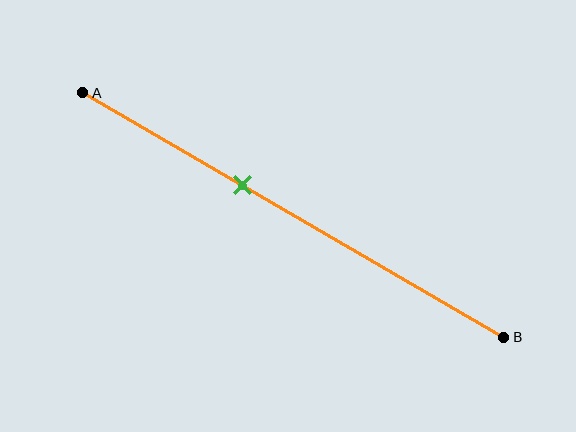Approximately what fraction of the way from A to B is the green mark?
The green mark is approximately 40% of the way from A to B.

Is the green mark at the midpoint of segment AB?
No, the mark is at about 40% from A, not at the 50% midpoint.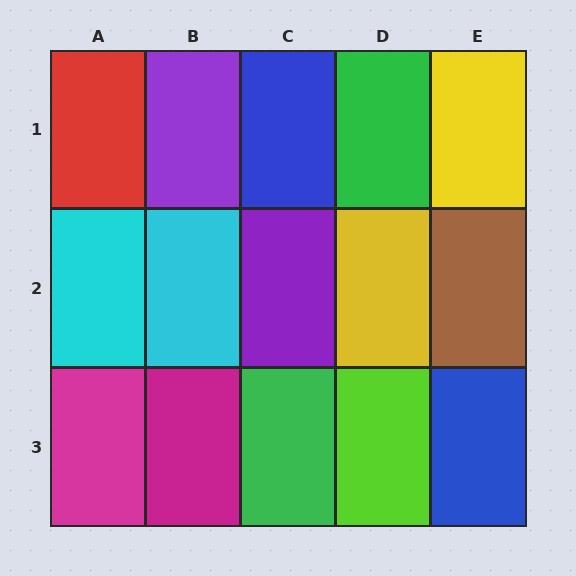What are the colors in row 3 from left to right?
Magenta, magenta, green, lime, blue.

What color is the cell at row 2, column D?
Yellow.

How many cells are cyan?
2 cells are cyan.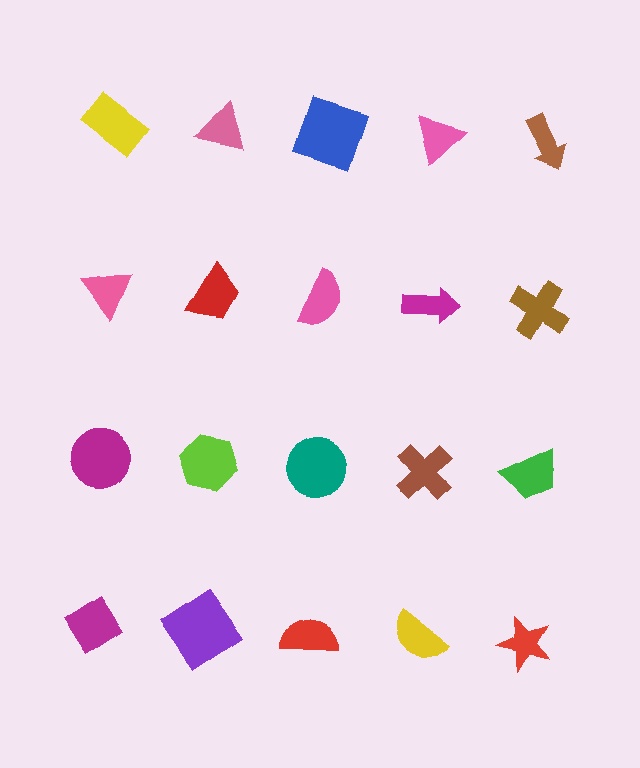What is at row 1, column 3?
A blue square.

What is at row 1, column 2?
A pink triangle.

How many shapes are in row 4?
5 shapes.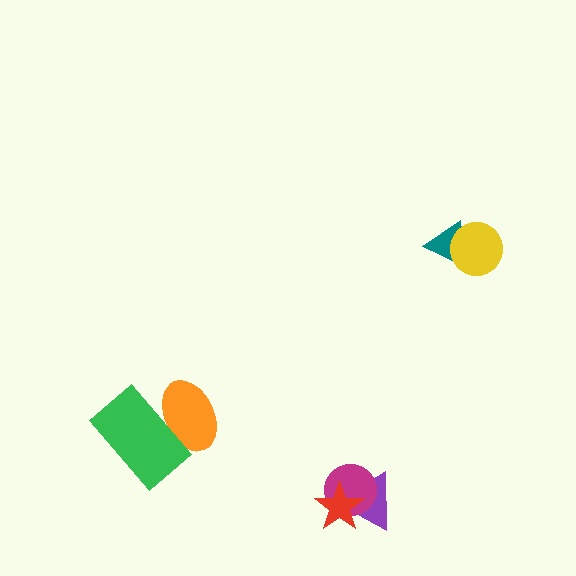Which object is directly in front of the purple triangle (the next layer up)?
The magenta circle is directly in front of the purple triangle.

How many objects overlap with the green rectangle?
1 object overlaps with the green rectangle.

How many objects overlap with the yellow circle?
1 object overlaps with the yellow circle.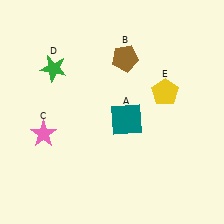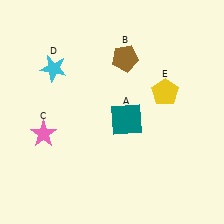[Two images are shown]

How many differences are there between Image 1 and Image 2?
There is 1 difference between the two images.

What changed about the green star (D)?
In Image 1, D is green. In Image 2, it changed to cyan.